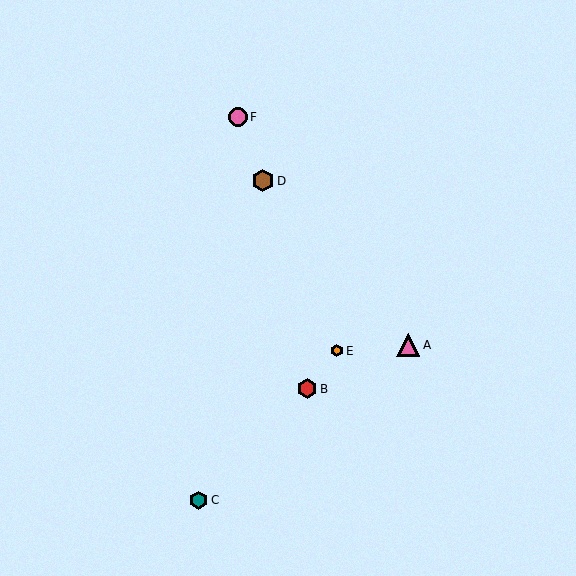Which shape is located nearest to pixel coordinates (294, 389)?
The red hexagon (labeled B) at (307, 389) is nearest to that location.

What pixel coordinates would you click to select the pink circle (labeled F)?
Click at (238, 117) to select the pink circle F.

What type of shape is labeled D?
Shape D is a brown hexagon.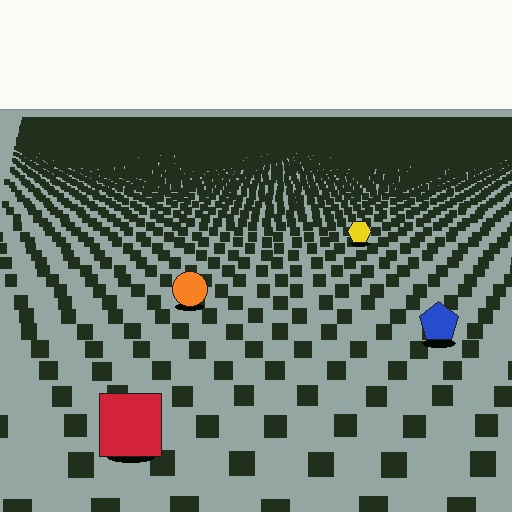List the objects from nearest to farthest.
From nearest to farthest: the red square, the blue pentagon, the orange circle, the yellow hexagon.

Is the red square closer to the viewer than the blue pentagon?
Yes. The red square is closer — you can tell from the texture gradient: the ground texture is coarser near it.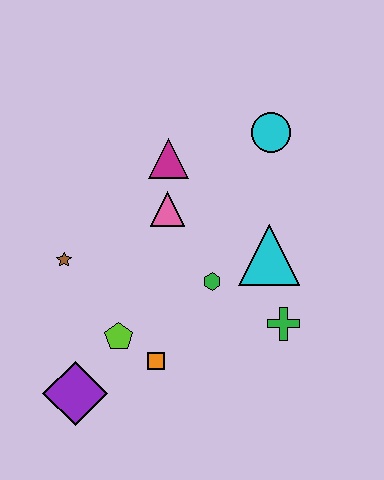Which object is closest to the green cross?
The cyan triangle is closest to the green cross.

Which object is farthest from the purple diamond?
The cyan circle is farthest from the purple diamond.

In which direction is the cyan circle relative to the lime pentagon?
The cyan circle is above the lime pentagon.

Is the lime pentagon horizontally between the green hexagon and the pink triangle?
No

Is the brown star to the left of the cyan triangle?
Yes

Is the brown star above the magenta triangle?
No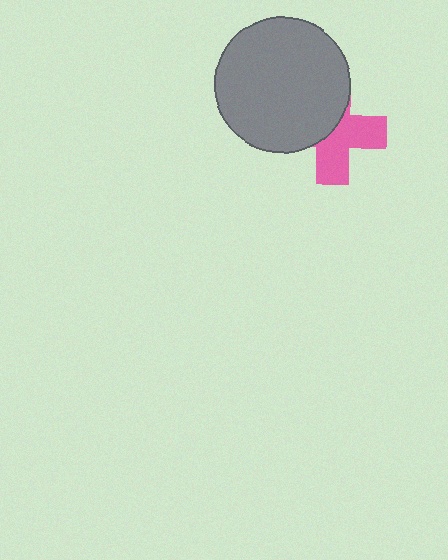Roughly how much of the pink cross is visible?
About half of it is visible (roughly 52%).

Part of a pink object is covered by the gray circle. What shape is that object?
It is a cross.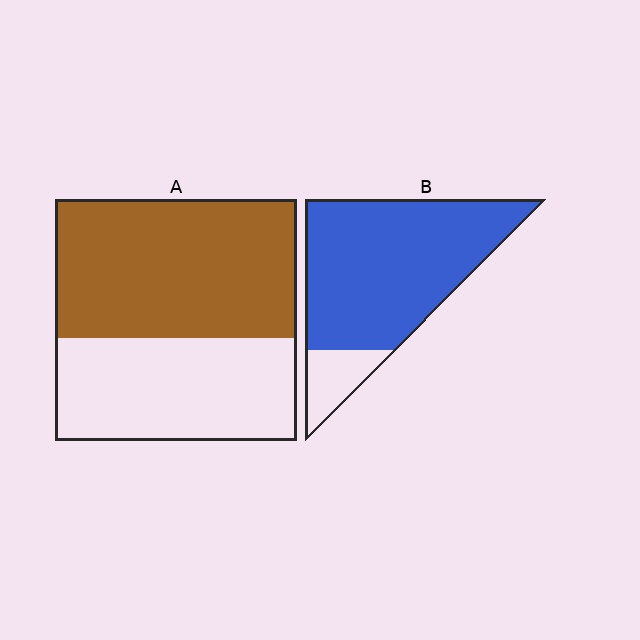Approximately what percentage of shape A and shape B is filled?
A is approximately 55% and B is approximately 85%.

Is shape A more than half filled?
Yes.